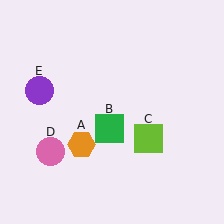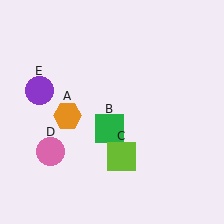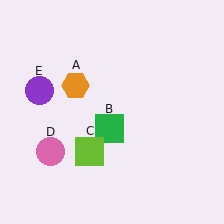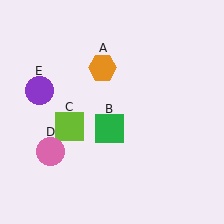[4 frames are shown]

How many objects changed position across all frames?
2 objects changed position: orange hexagon (object A), lime square (object C).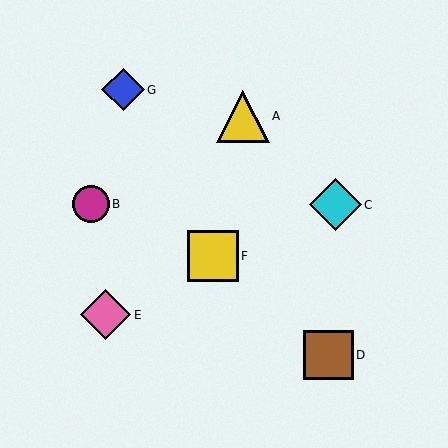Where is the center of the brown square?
The center of the brown square is at (328, 355).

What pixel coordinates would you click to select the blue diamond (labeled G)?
Click at (123, 90) to select the blue diamond G.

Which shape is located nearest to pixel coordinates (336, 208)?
The cyan diamond (labeled C) at (335, 205) is nearest to that location.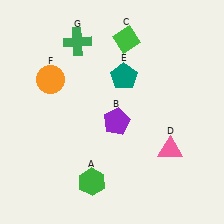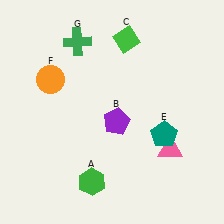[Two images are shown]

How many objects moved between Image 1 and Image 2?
1 object moved between the two images.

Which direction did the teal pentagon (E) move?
The teal pentagon (E) moved down.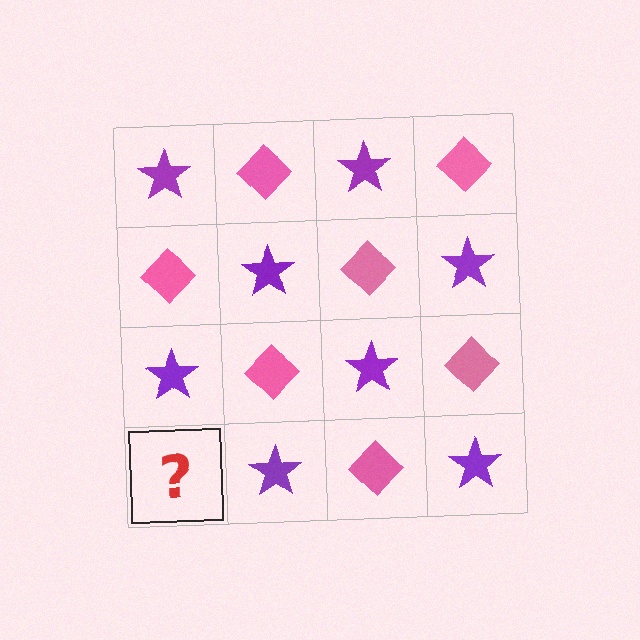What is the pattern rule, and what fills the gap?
The rule is that it alternates purple star and pink diamond in a checkerboard pattern. The gap should be filled with a pink diamond.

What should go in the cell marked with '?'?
The missing cell should contain a pink diamond.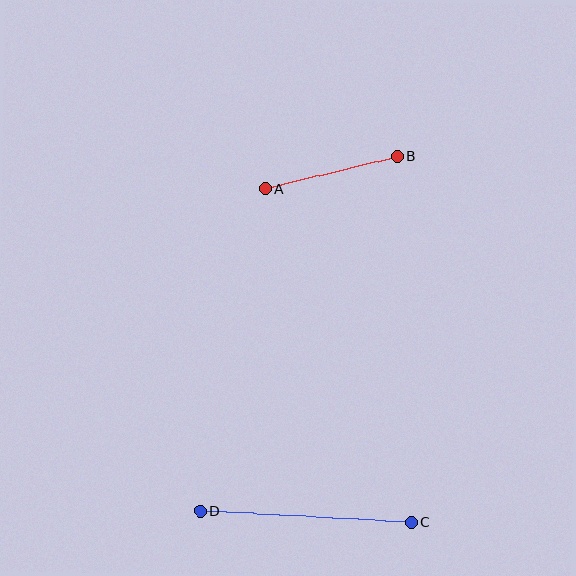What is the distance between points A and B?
The distance is approximately 137 pixels.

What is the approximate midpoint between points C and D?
The midpoint is at approximately (306, 516) pixels.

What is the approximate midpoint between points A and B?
The midpoint is at approximately (331, 172) pixels.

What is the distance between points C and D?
The distance is approximately 211 pixels.